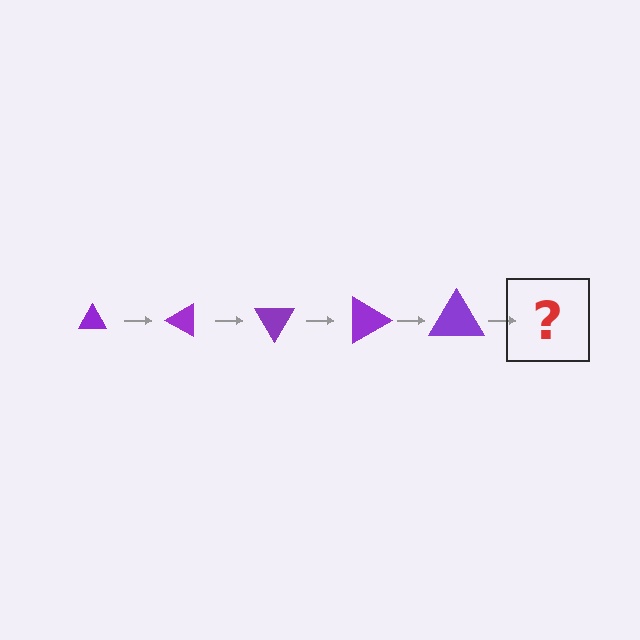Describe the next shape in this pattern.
It should be a triangle, larger than the previous one and rotated 150 degrees from the start.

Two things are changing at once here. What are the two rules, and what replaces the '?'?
The two rules are that the triangle grows larger each step and it rotates 30 degrees each step. The '?' should be a triangle, larger than the previous one and rotated 150 degrees from the start.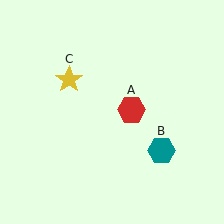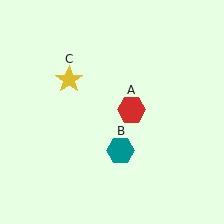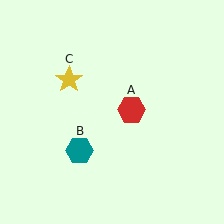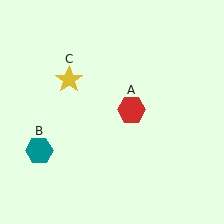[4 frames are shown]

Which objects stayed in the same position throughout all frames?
Red hexagon (object A) and yellow star (object C) remained stationary.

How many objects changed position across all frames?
1 object changed position: teal hexagon (object B).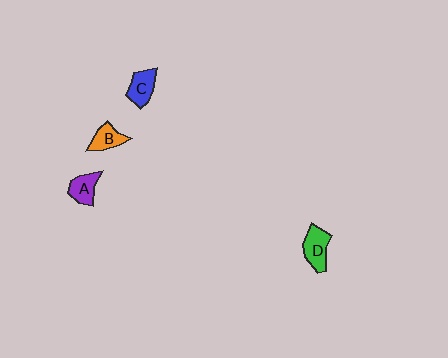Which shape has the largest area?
Shape D (green).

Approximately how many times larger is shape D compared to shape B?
Approximately 1.3 times.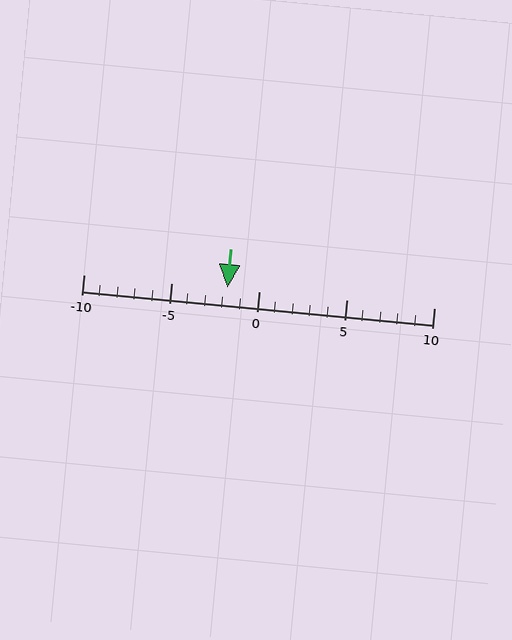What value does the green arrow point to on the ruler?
The green arrow points to approximately -2.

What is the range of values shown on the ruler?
The ruler shows values from -10 to 10.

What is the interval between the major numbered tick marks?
The major tick marks are spaced 5 units apart.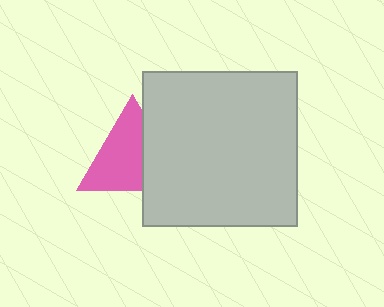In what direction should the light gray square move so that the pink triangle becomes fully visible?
The light gray square should move right. That is the shortest direction to clear the overlap and leave the pink triangle fully visible.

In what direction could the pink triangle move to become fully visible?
The pink triangle could move left. That would shift it out from behind the light gray square entirely.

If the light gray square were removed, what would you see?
You would see the complete pink triangle.